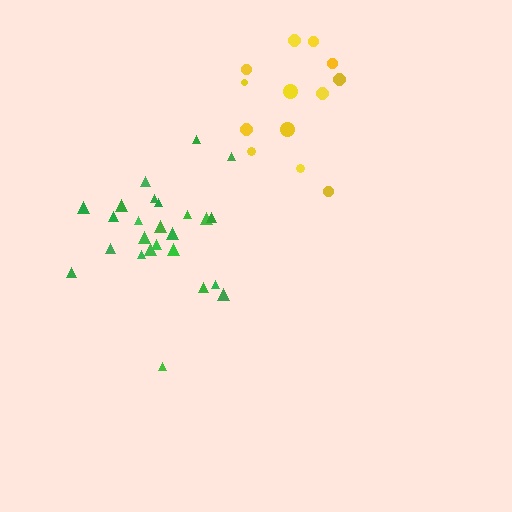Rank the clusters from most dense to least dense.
green, yellow.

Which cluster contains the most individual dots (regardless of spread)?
Green (25).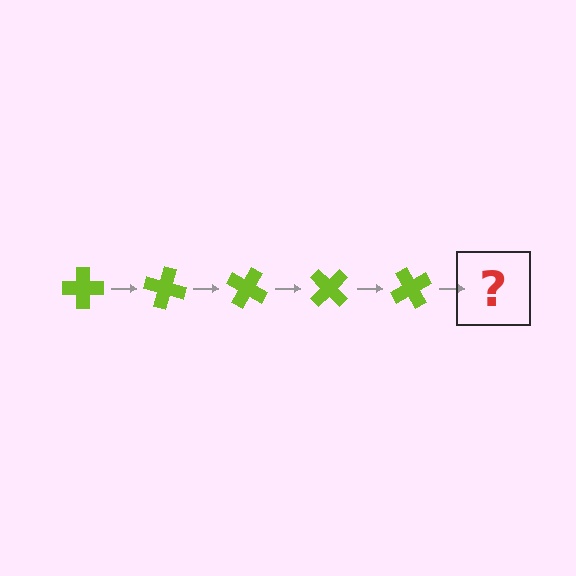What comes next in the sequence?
The next element should be a lime cross rotated 75 degrees.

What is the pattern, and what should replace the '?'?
The pattern is that the cross rotates 15 degrees each step. The '?' should be a lime cross rotated 75 degrees.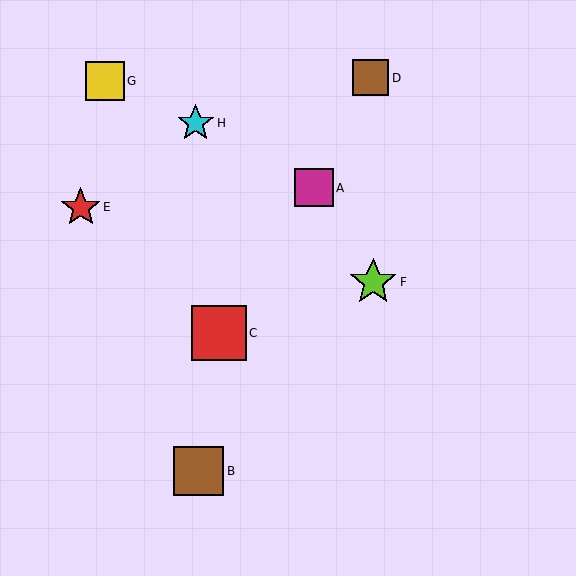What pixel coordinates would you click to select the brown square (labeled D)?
Click at (371, 78) to select the brown square D.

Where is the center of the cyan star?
The center of the cyan star is at (196, 123).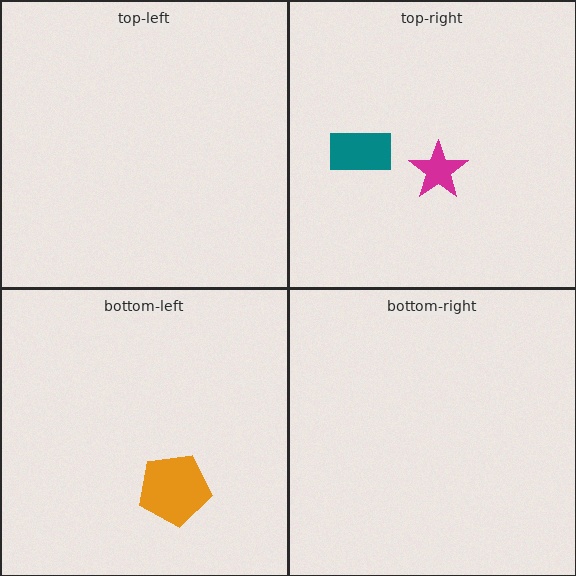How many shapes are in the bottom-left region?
1.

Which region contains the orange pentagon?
The bottom-left region.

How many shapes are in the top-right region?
2.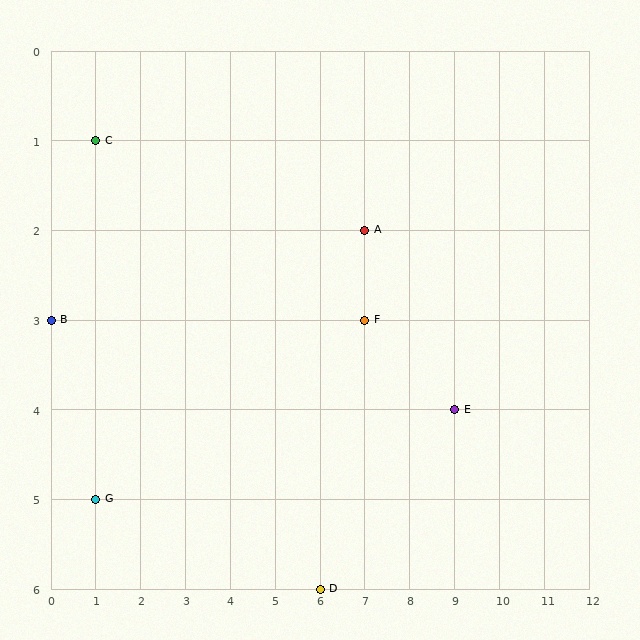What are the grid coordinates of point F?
Point F is at grid coordinates (7, 3).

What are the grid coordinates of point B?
Point B is at grid coordinates (0, 3).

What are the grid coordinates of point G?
Point G is at grid coordinates (1, 5).